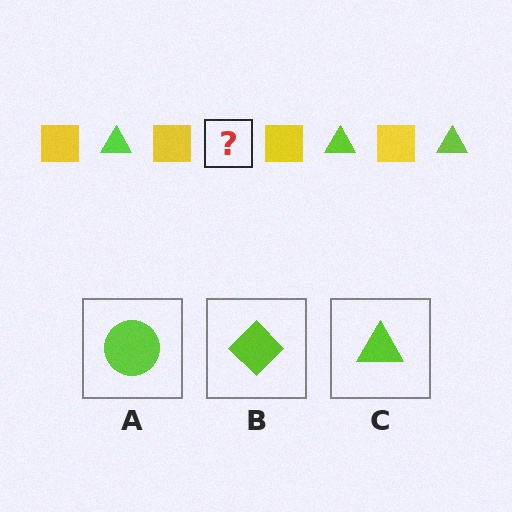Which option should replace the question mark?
Option C.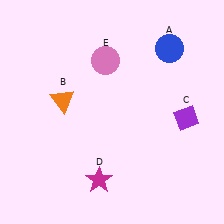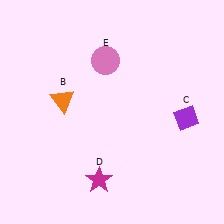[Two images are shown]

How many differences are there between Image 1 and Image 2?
There is 1 difference between the two images.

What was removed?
The blue circle (A) was removed in Image 2.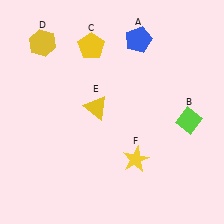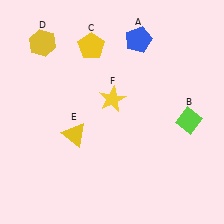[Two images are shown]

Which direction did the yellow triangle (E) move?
The yellow triangle (E) moved down.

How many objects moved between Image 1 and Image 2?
2 objects moved between the two images.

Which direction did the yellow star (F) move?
The yellow star (F) moved up.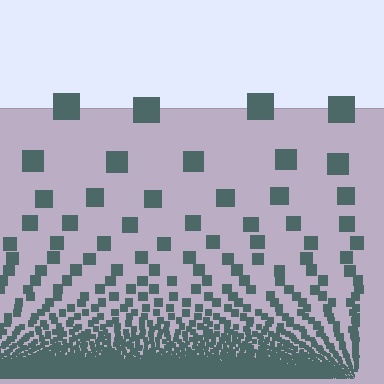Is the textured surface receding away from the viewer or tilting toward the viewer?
The surface appears to tilt toward the viewer. Texture elements get larger and sparser toward the top.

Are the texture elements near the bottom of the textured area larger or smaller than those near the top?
Smaller. The gradient is inverted — elements near the bottom are smaller and denser.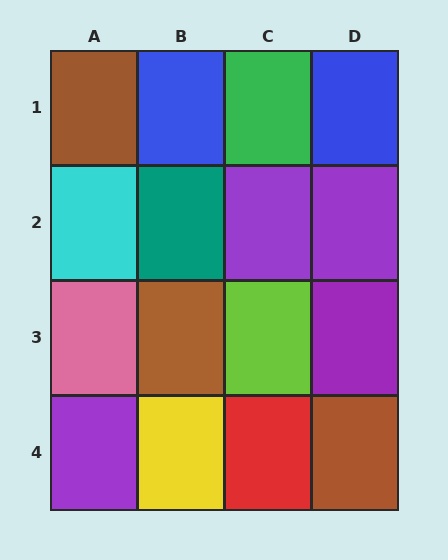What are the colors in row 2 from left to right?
Cyan, teal, purple, purple.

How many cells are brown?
3 cells are brown.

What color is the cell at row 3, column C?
Lime.